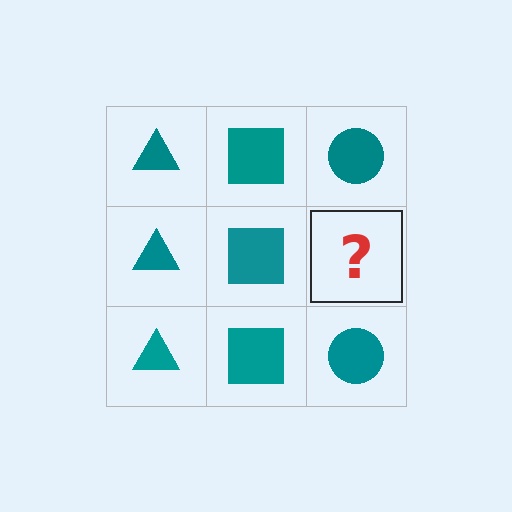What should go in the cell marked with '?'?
The missing cell should contain a teal circle.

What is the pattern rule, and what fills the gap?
The rule is that each column has a consistent shape. The gap should be filled with a teal circle.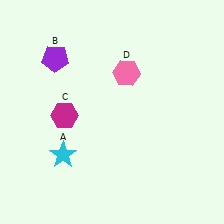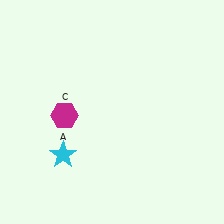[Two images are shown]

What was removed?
The purple pentagon (B), the pink hexagon (D) were removed in Image 2.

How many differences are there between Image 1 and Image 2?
There are 2 differences between the two images.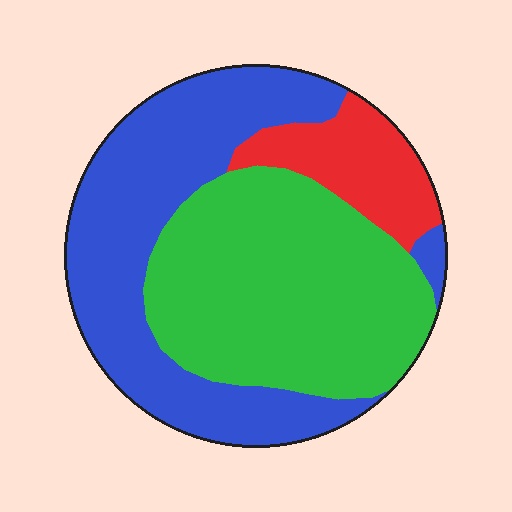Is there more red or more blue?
Blue.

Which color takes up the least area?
Red, at roughly 15%.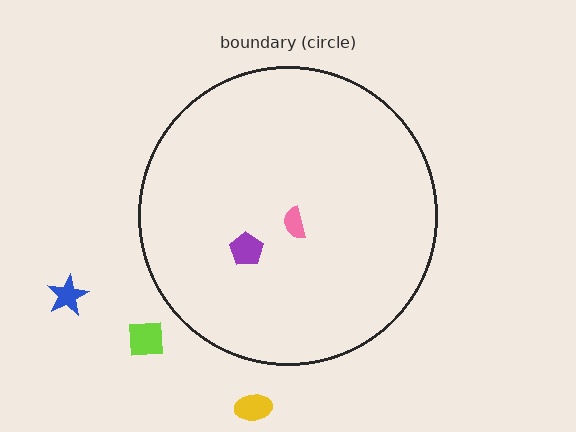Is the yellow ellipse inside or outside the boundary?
Outside.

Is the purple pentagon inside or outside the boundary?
Inside.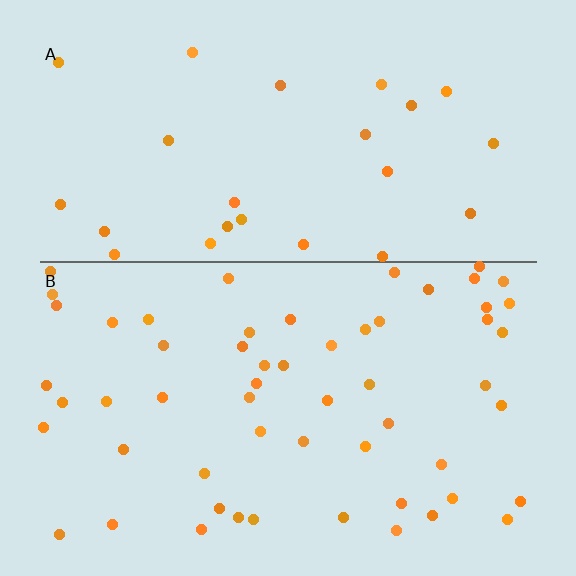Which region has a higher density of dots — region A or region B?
B (the bottom).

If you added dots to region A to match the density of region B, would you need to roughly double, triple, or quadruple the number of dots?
Approximately double.